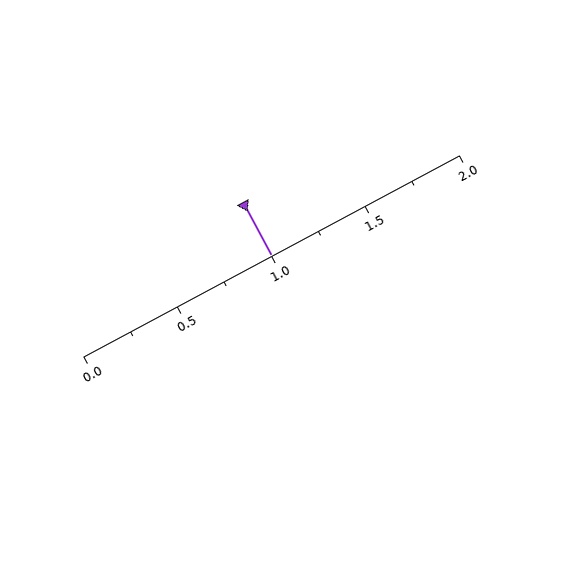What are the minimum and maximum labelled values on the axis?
The axis runs from 0.0 to 2.0.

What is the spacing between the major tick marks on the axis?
The major ticks are spaced 0.5 apart.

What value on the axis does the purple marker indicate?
The marker indicates approximately 1.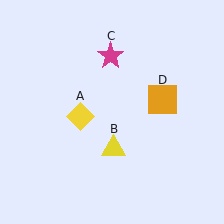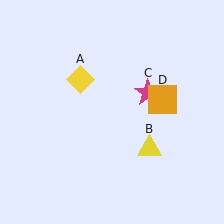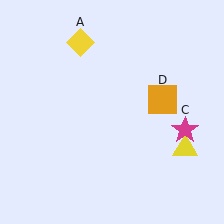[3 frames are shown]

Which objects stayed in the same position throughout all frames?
Orange square (object D) remained stationary.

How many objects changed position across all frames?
3 objects changed position: yellow diamond (object A), yellow triangle (object B), magenta star (object C).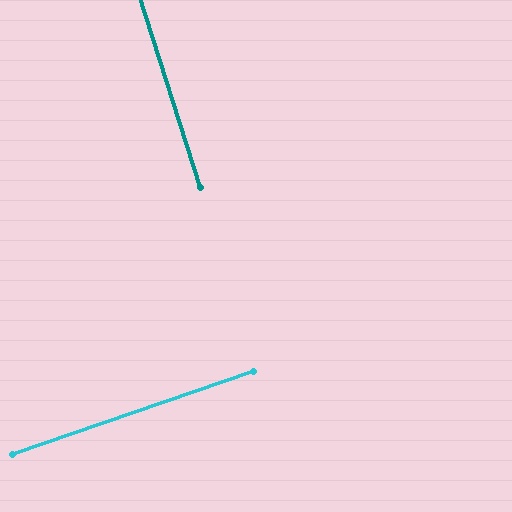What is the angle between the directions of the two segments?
Approximately 89 degrees.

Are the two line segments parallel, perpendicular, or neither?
Perpendicular — they meet at approximately 89°.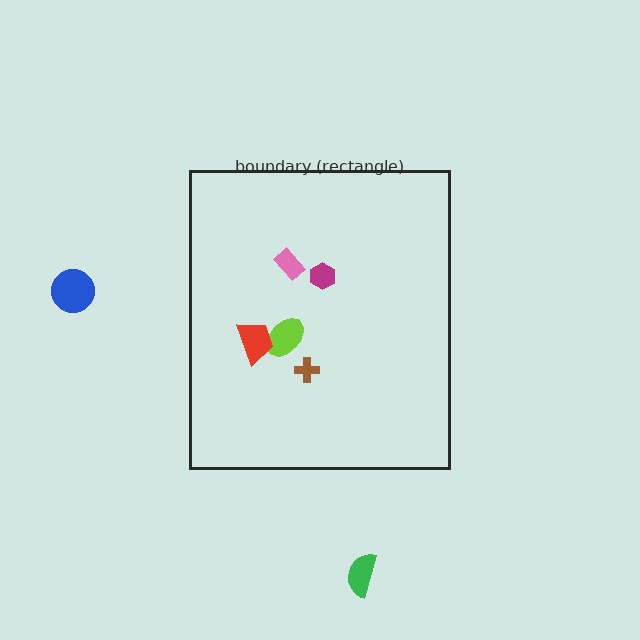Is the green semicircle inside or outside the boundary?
Outside.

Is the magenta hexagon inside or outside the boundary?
Inside.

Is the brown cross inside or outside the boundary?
Inside.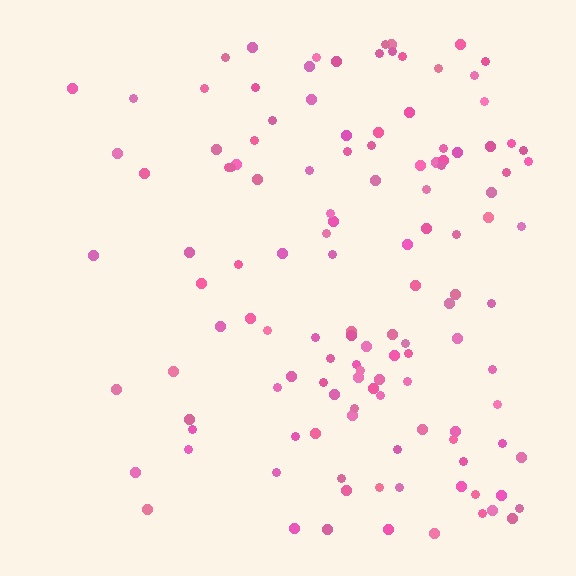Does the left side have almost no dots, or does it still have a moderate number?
Still a moderate number, just noticeably fewer than the right.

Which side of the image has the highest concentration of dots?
The right.